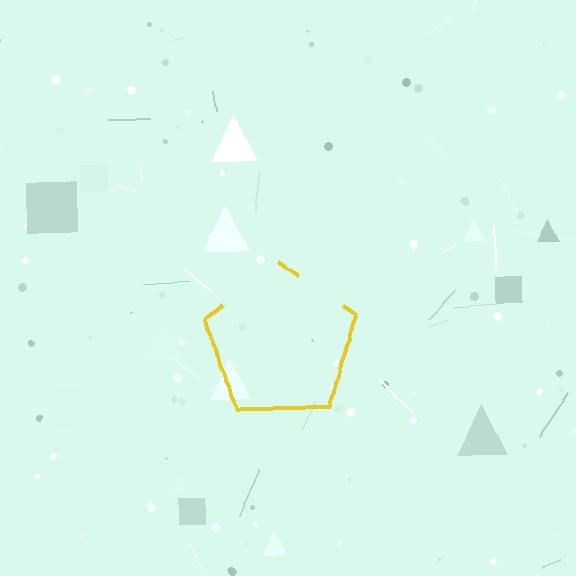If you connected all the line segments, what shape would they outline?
They would outline a pentagon.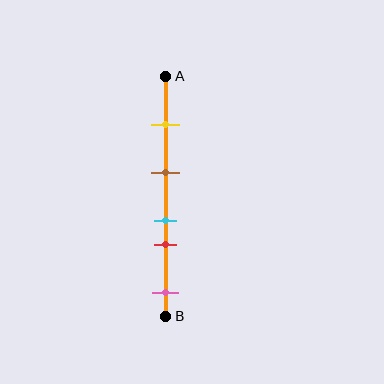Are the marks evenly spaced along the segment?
No, the marks are not evenly spaced.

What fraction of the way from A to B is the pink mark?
The pink mark is approximately 90% (0.9) of the way from A to B.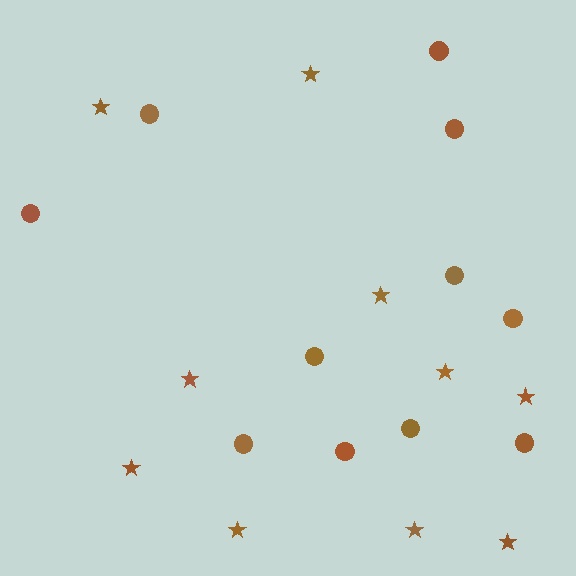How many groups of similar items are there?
There are 2 groups: one group of circles (11) and one group of stars (10).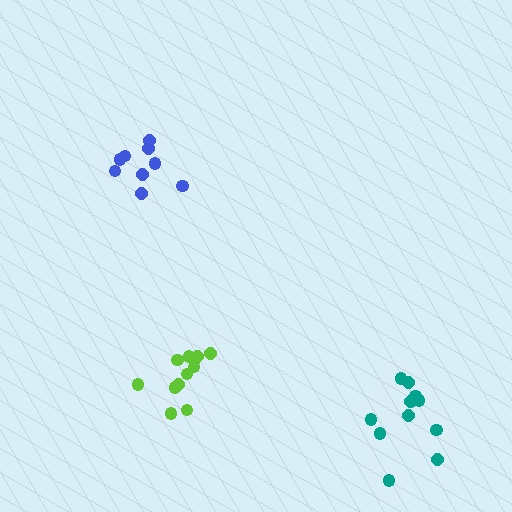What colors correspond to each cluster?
The clusters are colored: blue, lime, teal.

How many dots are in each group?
Group 1: 9 dots, Group 2: 12 dots, Group 3: 12 dots (33 total).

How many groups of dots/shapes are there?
There are 3 groups.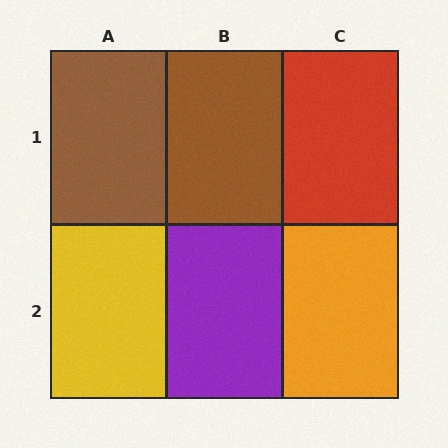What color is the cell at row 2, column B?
Purple.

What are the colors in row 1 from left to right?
Brown, brown, red.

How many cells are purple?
1 cell is purple.